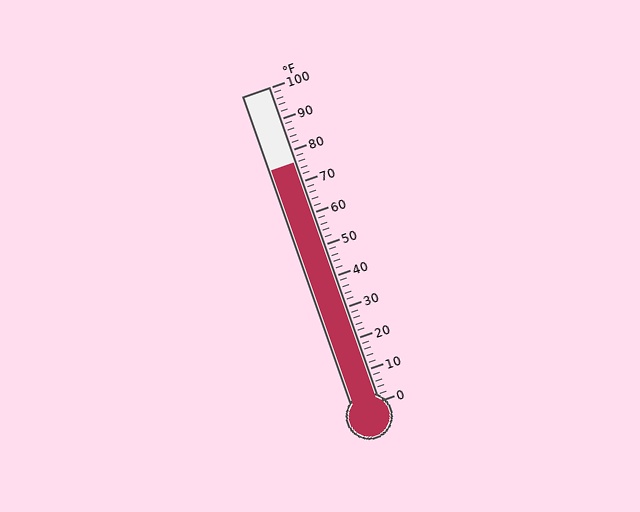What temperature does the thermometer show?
The thermometer shows approximately 76°F.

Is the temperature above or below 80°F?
The temperature is below 80°F.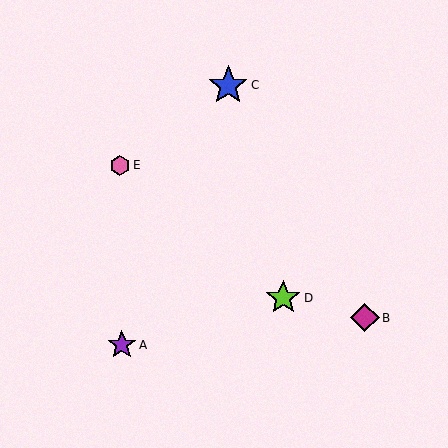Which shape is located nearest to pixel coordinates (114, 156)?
The pink hexagon (labeled E) at (120, 165) is nearest to that location.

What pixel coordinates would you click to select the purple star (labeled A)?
Click at (122, 345) to select the purple star A.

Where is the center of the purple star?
The center of the purple star is at (122, 345).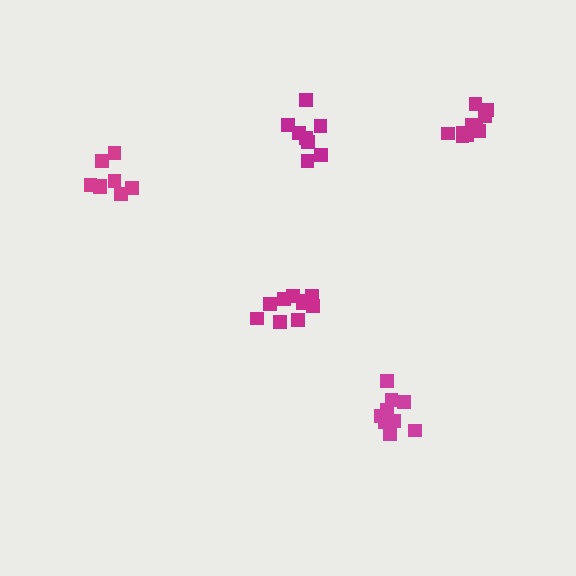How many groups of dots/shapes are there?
There are 5 groups.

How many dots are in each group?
Group 1: 10 dots, Group 2: 10 dots, Group 3: 10 dots, Group 4: 8 dots, Group 5: 8 dots (46 total).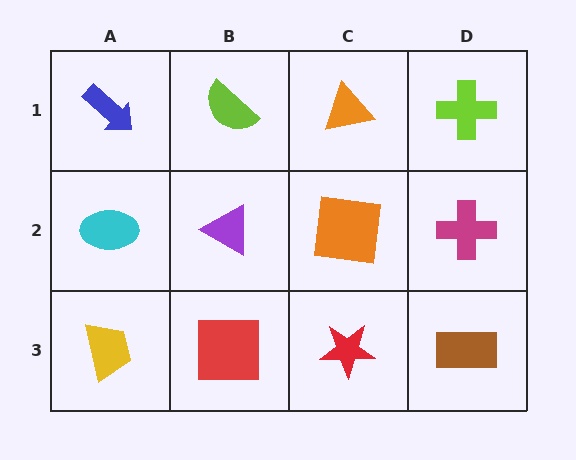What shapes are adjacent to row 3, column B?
A purple triangle (row 2, column B), a yellow trapezoid (row 3, column A), a red star (row 3, column C).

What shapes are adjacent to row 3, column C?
An orange square (row 2, column C), a red square (row 3, column B), a brown rectangle (row 3, column D).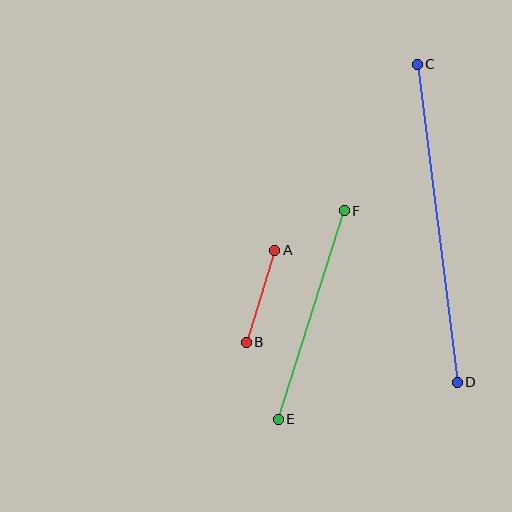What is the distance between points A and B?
The distance is approximately 97 pixels.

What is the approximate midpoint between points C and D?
The midpoint is at approximately (437, 223) pixels.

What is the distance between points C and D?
The distance is approximately 321 pixels.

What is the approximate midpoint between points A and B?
The midpoint is at approximately (261, 296) pixels.